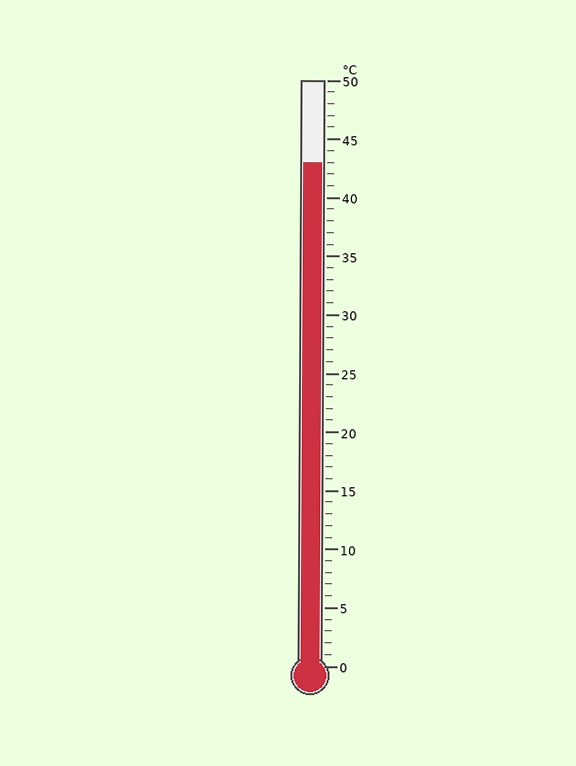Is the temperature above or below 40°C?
The temperature is above 40°C.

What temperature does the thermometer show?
The thermometer shows approximately 43°C.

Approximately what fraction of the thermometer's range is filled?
The thermometer is filled to approximately 85% of its range.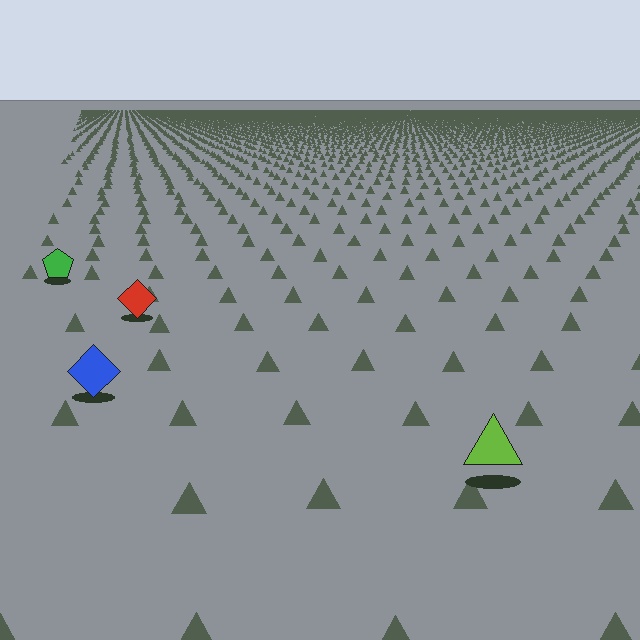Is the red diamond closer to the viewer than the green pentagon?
Yes. The red diamond is closer — you can tell from the texture gradient: the ground texture is coarser near it.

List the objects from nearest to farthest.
From nearest to farthest: the lime triangle, the blue diamond, the red diamond, the green pentagon.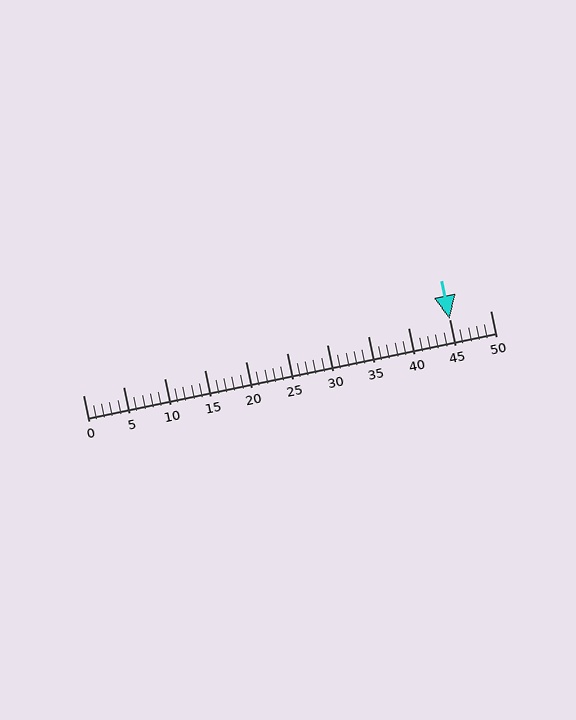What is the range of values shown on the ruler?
The ruler shows values from 0 to 50.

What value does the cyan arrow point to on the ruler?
The cyan arrow points to approximately 45.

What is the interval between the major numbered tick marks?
The major tick marks are spaced 5 units apart.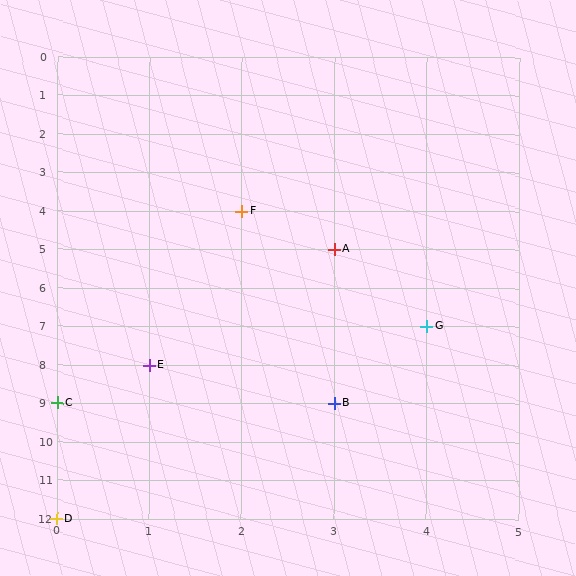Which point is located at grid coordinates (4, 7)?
Point G is at (4, 7).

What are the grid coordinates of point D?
Point D is at grid coordinates (0, 12).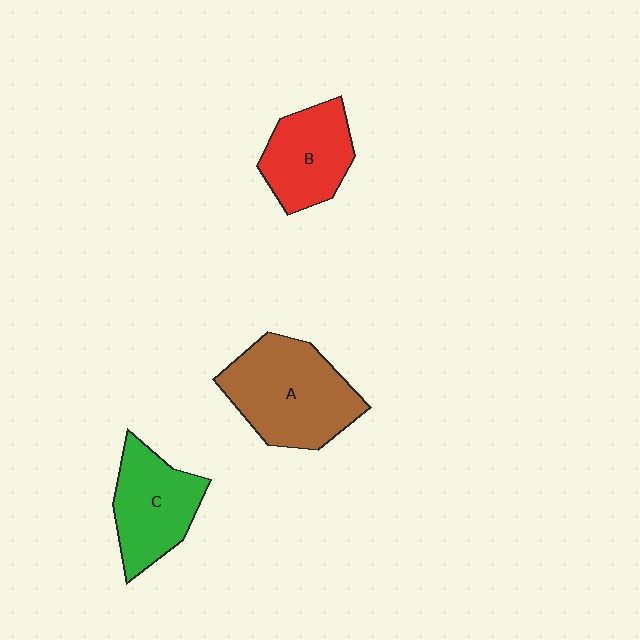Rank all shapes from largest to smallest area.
From largest to smallest: A (brown), C (green), B (red).